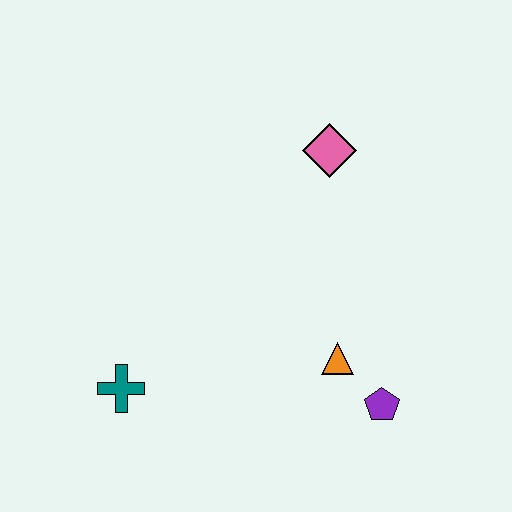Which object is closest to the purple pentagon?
The orange triangle is closest to the purple pentagon.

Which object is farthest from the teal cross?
The pink diamond is farthest from the teal cross.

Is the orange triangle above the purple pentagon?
Yes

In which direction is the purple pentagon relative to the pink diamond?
The purple pentagon is below the pink diamond.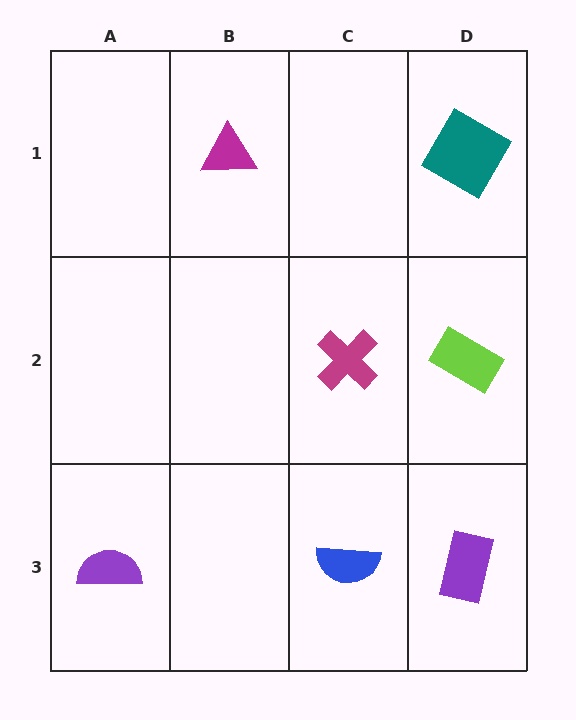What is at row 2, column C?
A magenta cross.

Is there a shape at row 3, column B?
No, that cell is empty.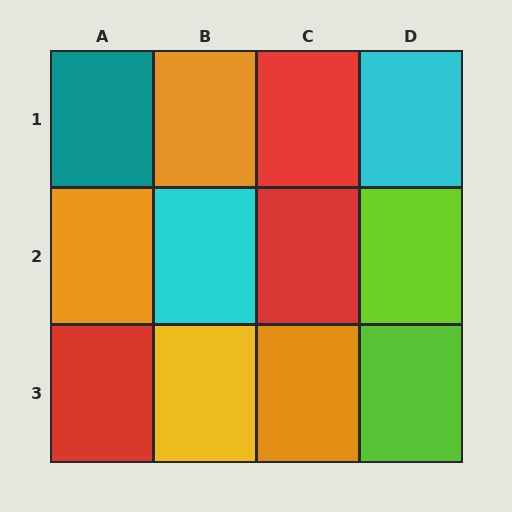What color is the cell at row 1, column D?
Cyan.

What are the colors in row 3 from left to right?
Red, yellow, orange, lime.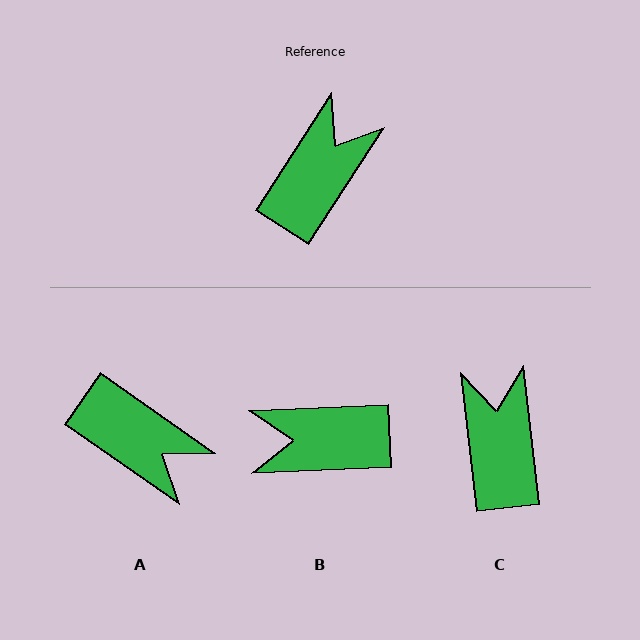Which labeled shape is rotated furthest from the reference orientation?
B, about 125 degrees away.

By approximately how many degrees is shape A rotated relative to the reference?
Approximately 92 degrees clockwise.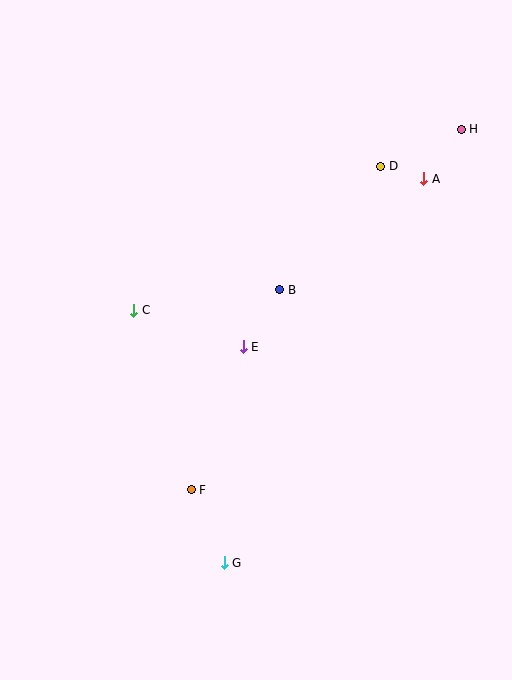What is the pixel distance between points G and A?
The distance between G and A is 433 pixels.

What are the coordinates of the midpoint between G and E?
The midpoint between G and E is at (234, 455).